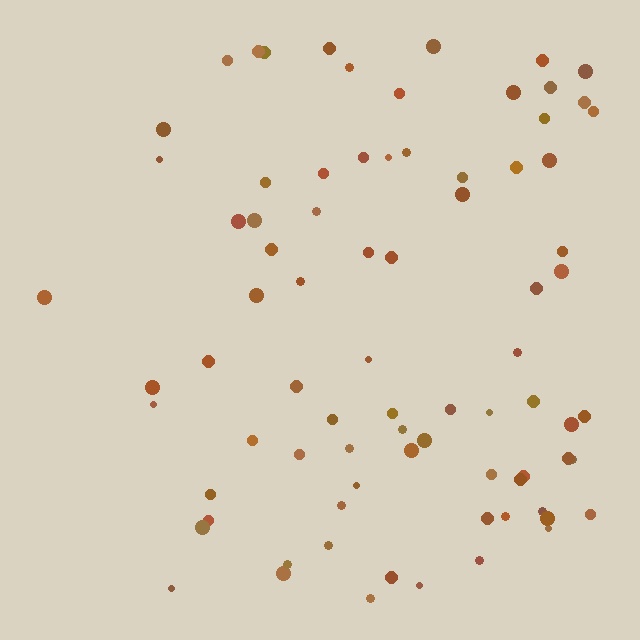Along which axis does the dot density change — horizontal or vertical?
Horizontal.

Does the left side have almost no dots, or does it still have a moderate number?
Still a moderate number, just noticeably fewer than the right.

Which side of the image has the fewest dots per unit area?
The left.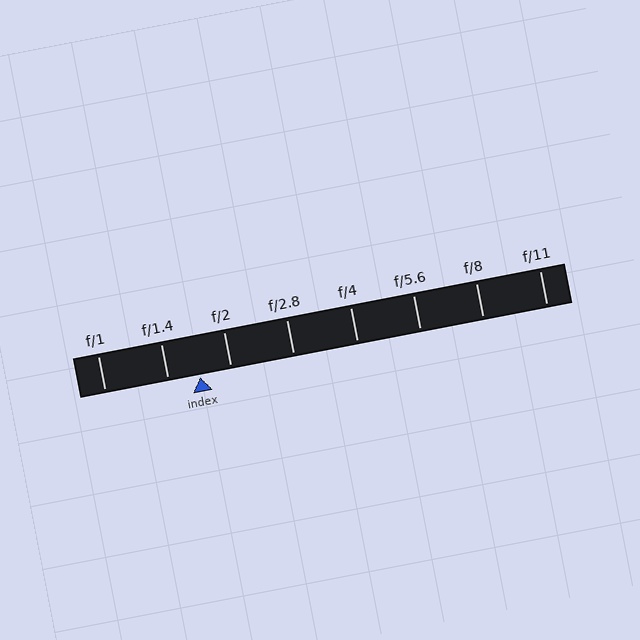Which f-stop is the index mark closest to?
The index mark is closest to f/2.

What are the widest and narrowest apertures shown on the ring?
The widest aperture shown is f/1 and the narrowest is f/11.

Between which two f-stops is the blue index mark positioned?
The index mark is between f/1.4 and f/2.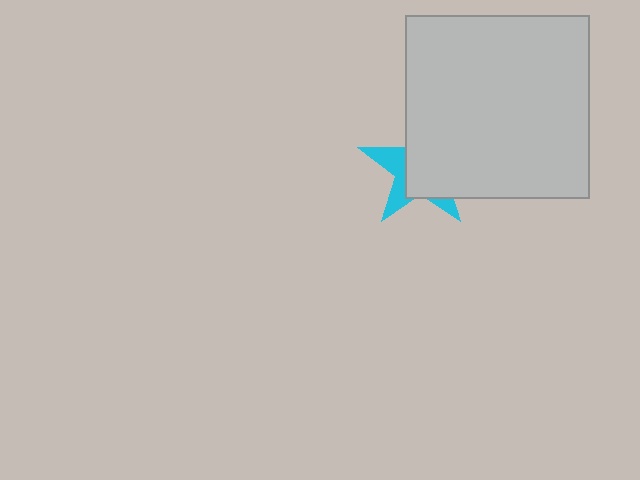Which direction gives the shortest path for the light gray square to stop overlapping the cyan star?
Moving right gives the shortest separation.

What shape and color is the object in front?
The object in front is a light gray square.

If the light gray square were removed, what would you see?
You would see the complete cyan star.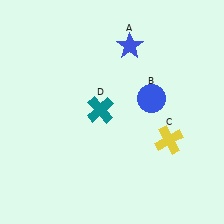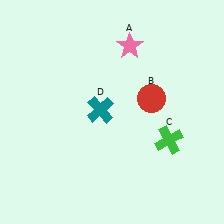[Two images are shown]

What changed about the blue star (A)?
In Image 1, A is blue. In Image 2, it changed to pink.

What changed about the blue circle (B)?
In Image 1, B is blue. In Image 2, it changed to red.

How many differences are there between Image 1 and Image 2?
There are 3 differences between the two images.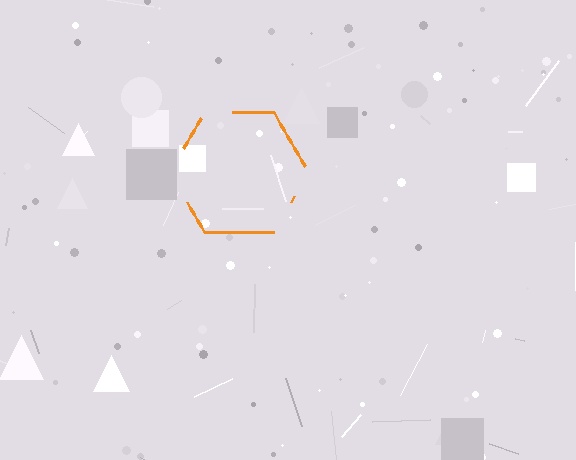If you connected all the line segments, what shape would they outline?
They would outline a hexagon.